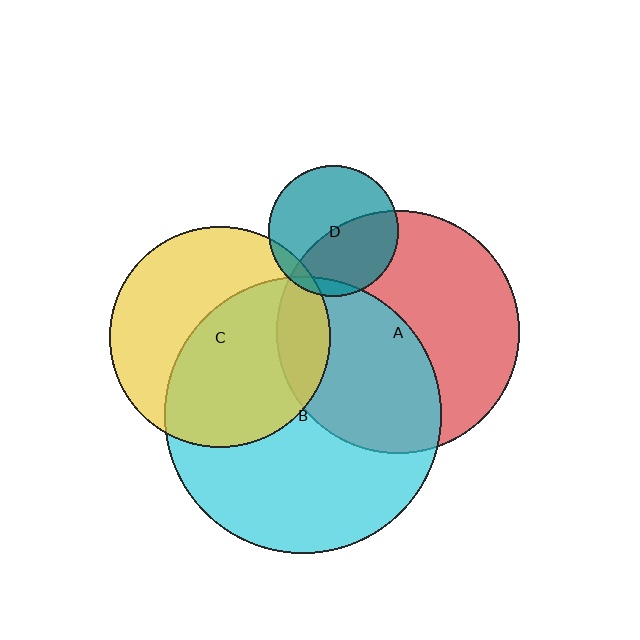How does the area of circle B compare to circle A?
Approximately 1.3 times.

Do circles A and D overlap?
Yes.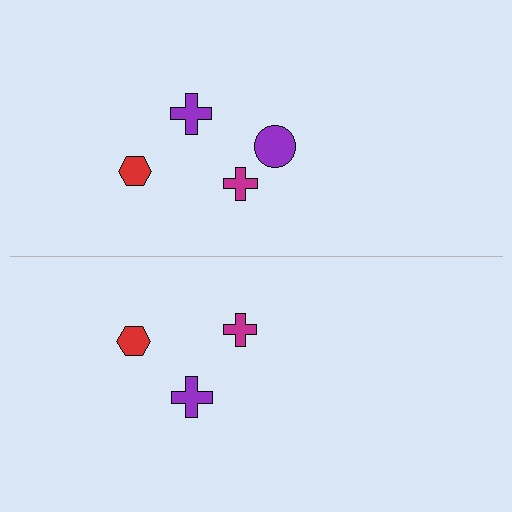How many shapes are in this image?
There are 7 shapes in this image.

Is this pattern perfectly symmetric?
No, the pattern is not perfectly symmetric. A purple circle is missing from the bottom side.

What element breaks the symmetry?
A purple circle is missing from the bottom side.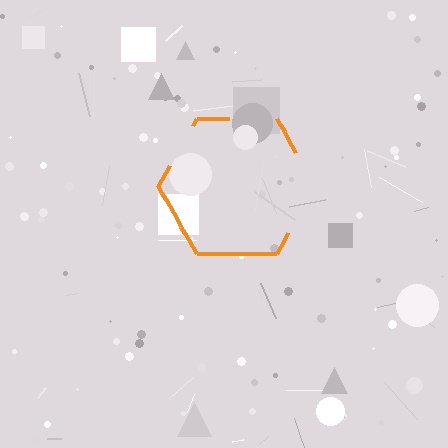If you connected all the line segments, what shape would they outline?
They would outline a hexagon.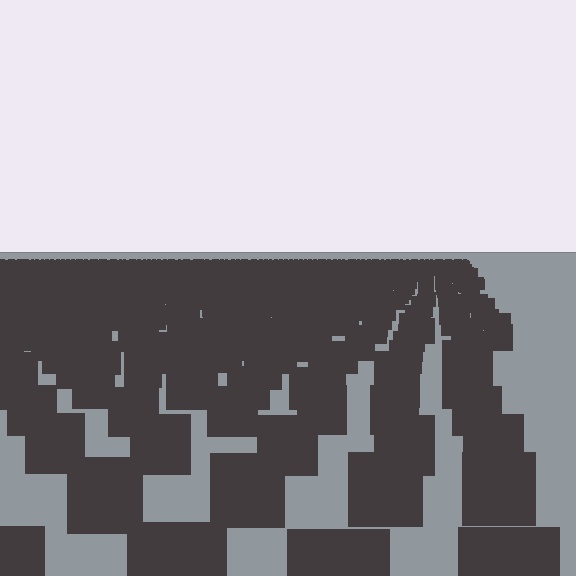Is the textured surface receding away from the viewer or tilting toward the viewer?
The surface is receding away from the viewer. Texture elements get smaller and denser toward the top.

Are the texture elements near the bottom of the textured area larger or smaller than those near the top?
Larger. Near the bottom, elements are closer to the viewer and appear at a bigger on-screen size.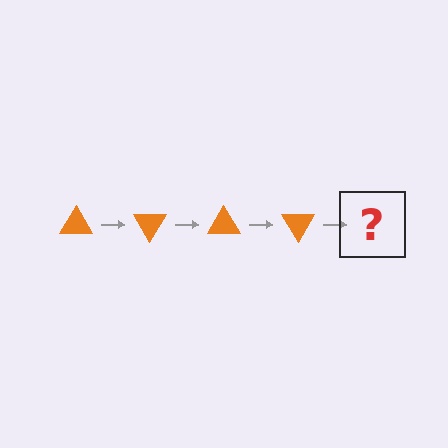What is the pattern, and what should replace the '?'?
The pattern is that the triangle rotates 60 degrees each step. The '?' should be an orange triangle rotated 240 degrees.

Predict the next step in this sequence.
The next step is an orange triangle rotated 240 degrees.